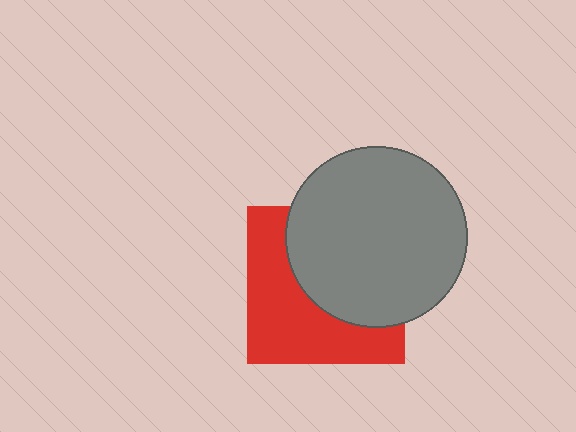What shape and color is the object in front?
The object in front is a gray circle.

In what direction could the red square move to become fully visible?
The red square could move toward the lower-left. That would shift it out from behind the gray circle entirely.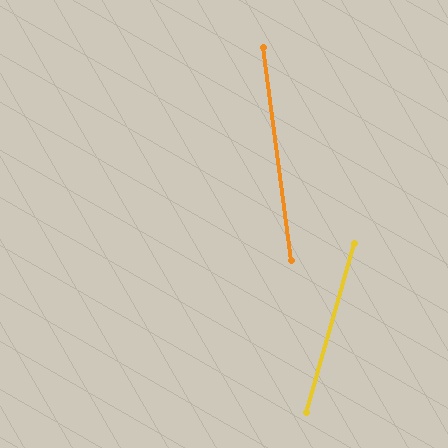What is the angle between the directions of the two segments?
Approximately 24 degrees.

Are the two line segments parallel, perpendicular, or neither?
Neither parallel nor perpendicular — they differ by about 24°.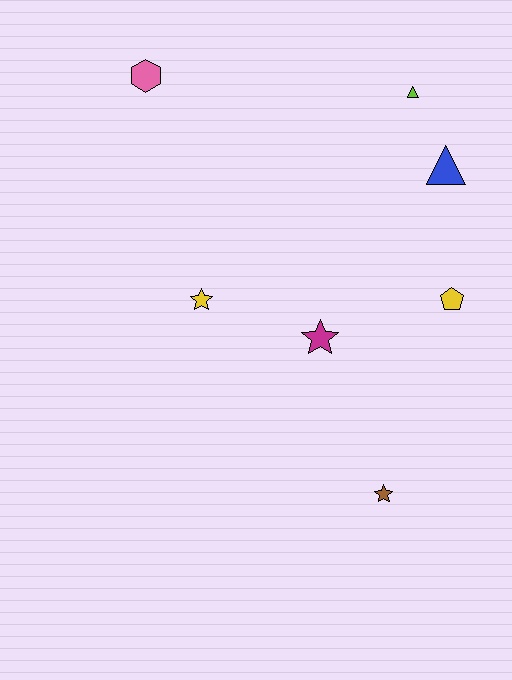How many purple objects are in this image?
There are no purple objects.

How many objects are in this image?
There are 7 objects.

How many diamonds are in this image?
There are no diamonds.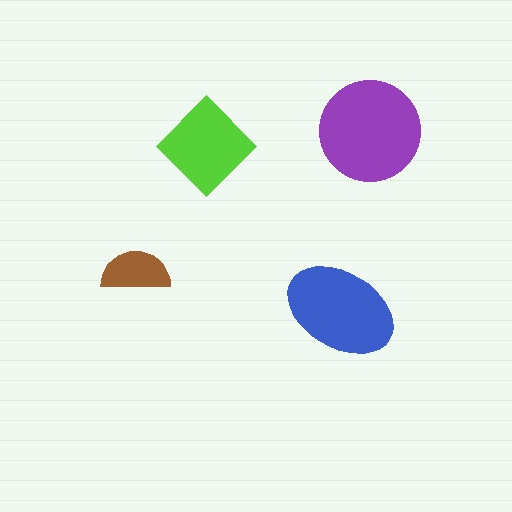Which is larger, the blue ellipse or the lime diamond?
The blue ellipse.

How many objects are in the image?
There are 4 objects in the image.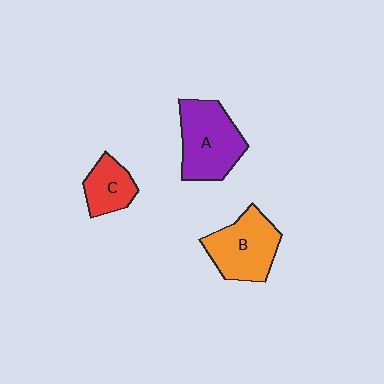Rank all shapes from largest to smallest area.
From largest to smallest: A (purple), B (orange), C (red).